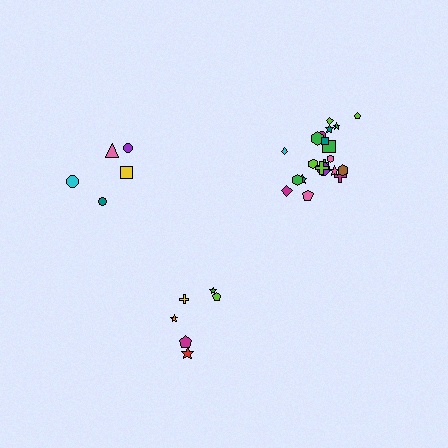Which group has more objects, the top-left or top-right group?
The top-right group.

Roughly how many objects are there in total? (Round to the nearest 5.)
Roughly 35 objects in total.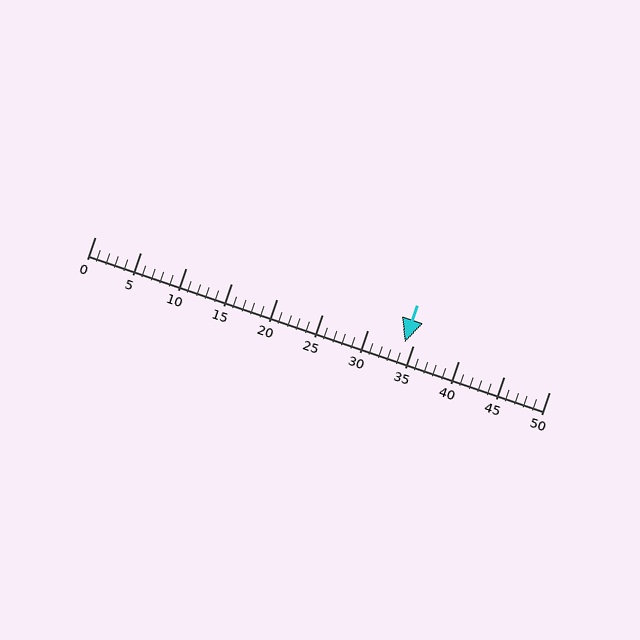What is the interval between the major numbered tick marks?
The major tick marks are spaced 5 units apart.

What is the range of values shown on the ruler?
The ruler shows values from 0 to 50.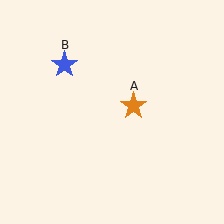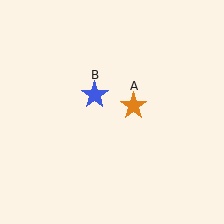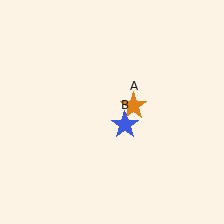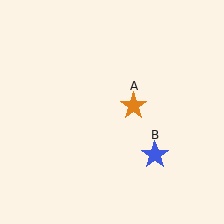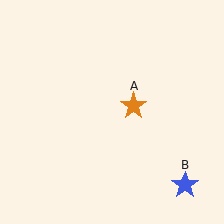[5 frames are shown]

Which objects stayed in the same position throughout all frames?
Orange star (object A) remained stationary.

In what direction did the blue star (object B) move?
The blue star (object B) moved down and to the right.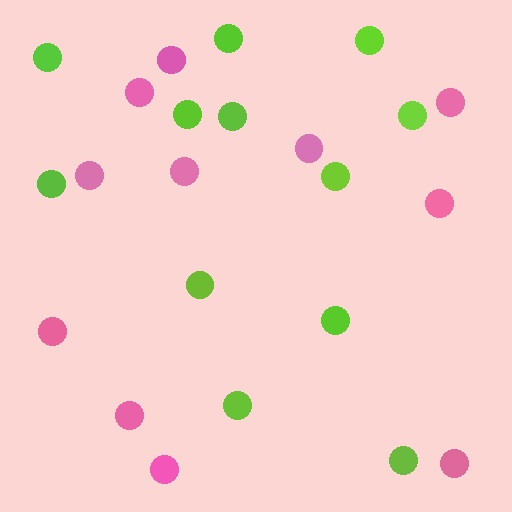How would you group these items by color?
There are 2 groups: one group of lime circles (12) and one group of pink circles (11).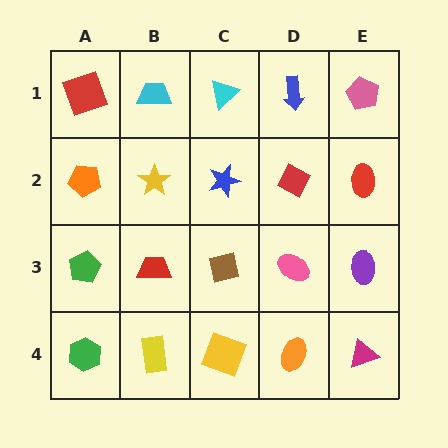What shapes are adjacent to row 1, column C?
A blue star (row 2, column C), a cyan trapezoid (row 1, column B), a blue arrow (row 1, column D).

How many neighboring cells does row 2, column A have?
3.